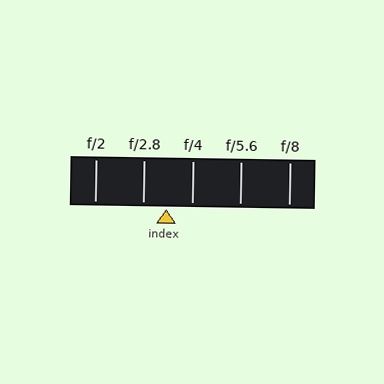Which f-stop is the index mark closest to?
The index mark is closest to f/2.8.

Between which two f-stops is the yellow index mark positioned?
The index mark is between f/2.8 and f/4.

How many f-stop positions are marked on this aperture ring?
There are 5 f-stop positions marked.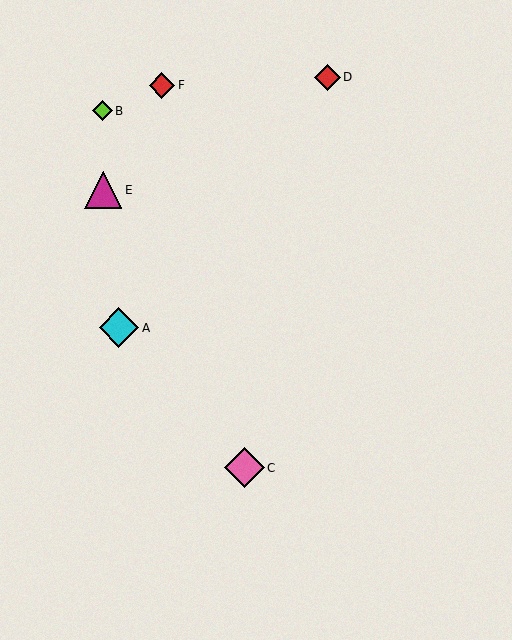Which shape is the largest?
The pink diamond (labeled C) is the largest.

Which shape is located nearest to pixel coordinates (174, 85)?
The red diamond (labeled F) at (162, 85) is nearest to that location.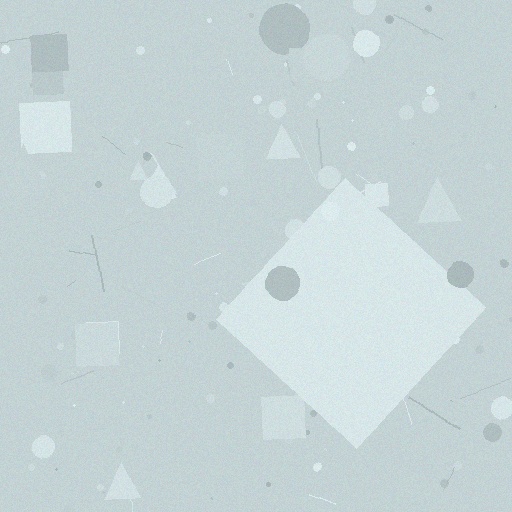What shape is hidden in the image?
A diamond is hidden in the image.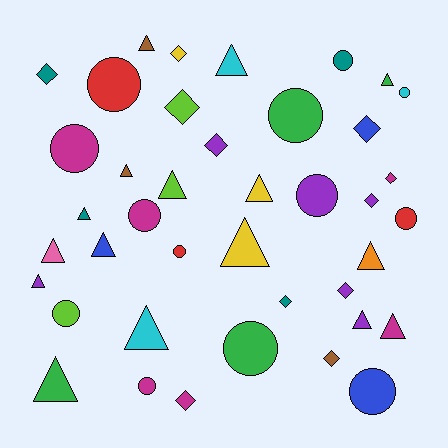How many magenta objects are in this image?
There are 6 magenta objects.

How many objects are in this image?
There are 40 objects.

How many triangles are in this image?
There are 16 triangles.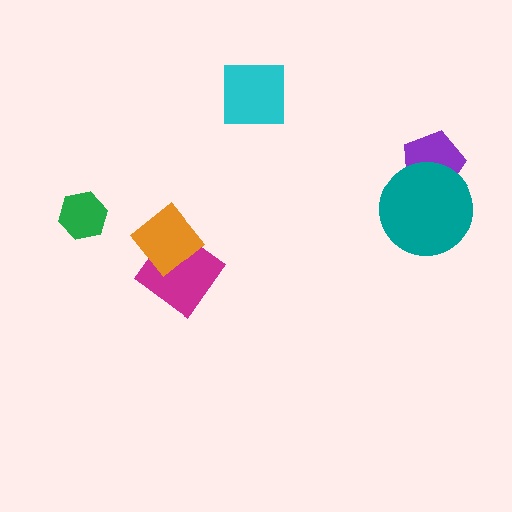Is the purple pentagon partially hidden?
Yes, it is partially covered by another shape.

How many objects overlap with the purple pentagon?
1 object overlaps with the purple pentagon.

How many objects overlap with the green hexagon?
0 objects overlap with the green hexagon.